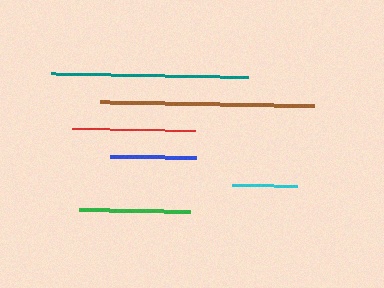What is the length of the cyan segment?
The cyan segment is approximately 64 pixels long.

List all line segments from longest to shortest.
From longest to shortest: brown, teal, red, green, blue, cyan.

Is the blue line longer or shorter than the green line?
The green line is longer than the blue line.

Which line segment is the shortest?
The cyan line is the shortest at approximately 64 pixels.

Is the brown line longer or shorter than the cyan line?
The brown line is longer than the cyan line.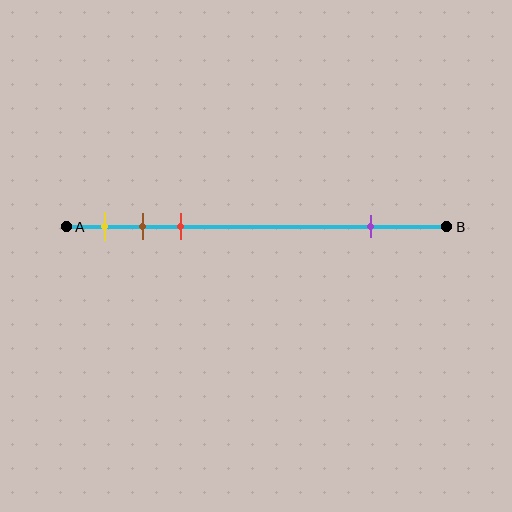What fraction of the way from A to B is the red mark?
The red mark is approximately 30% (0.3) of the way from A to B.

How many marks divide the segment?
There are 4 marks dividing the segment.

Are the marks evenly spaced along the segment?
No, the marks are not evenly spaced.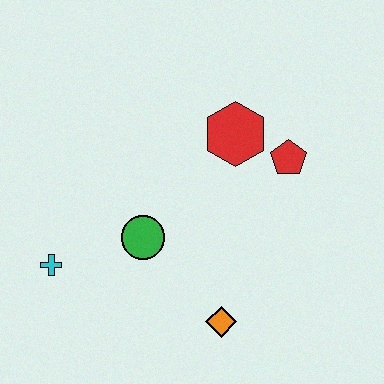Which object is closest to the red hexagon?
The red pentagon is closest to the red hexagon.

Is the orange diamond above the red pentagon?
No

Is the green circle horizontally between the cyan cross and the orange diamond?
Yes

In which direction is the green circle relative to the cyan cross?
The green circle is to the right of the cyan cross.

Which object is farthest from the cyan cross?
The red pentagon is farthest from the cyan cross.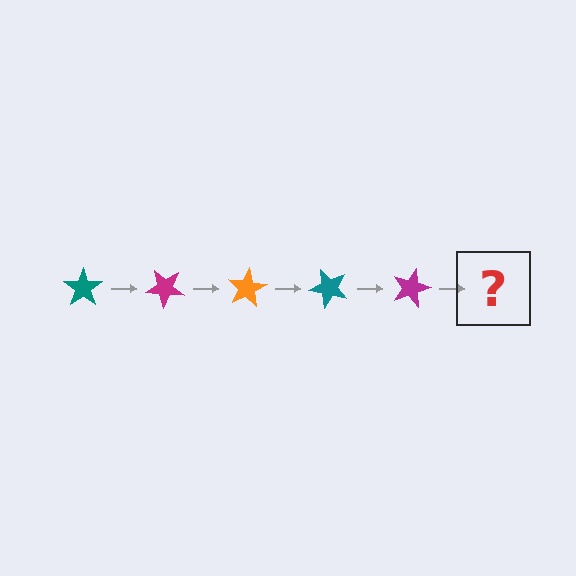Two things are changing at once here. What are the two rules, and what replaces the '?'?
The two rules are that it rotates 40 degrees each step and the color cycles through teal, magenta, and orange. The '?' should be an orange star, rotated 200 degrees from the start.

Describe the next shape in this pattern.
It should be an orange star, rotated 200 degrees from the start.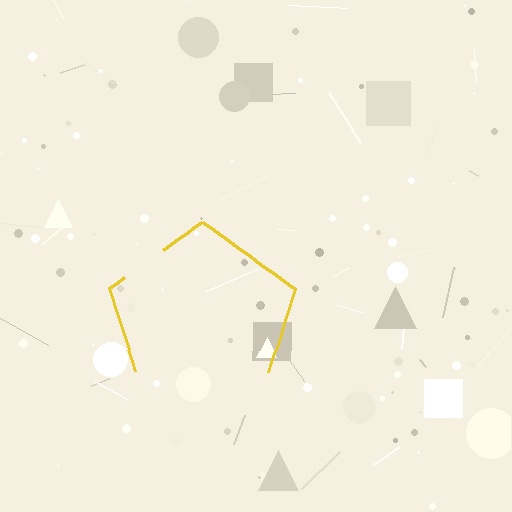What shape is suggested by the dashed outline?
The dashed outline suggests a pentagon.